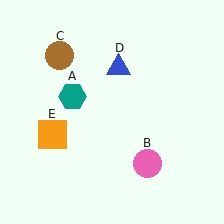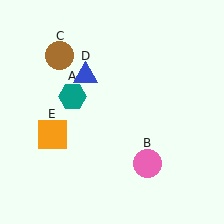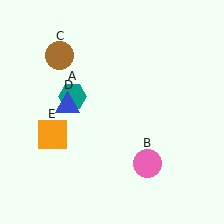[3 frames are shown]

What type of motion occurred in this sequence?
The blue triangle (object D) rotated counterclockwise around the center of the scene.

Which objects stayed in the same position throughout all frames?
Teal hexagon (object A) and pink circle (object B) and brown circle (object C) and orange square (object E) remained stationary.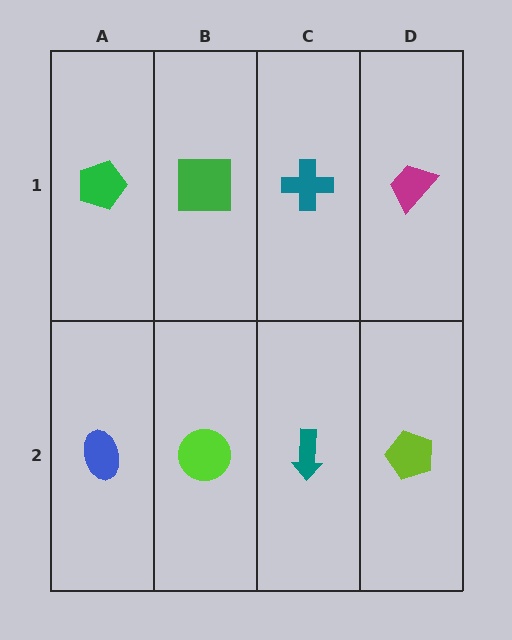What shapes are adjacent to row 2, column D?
A magenta trapezoid (row 1, column D), a teal arrow (row 2, column C).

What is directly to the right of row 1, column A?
A green square.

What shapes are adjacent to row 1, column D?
A lime pentagon (row 2, column D), a teal cross (row 1, column C).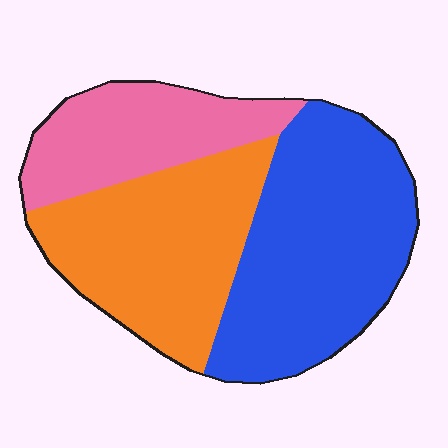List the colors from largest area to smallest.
From largest to smallest: blue, orange, pink.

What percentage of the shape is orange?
Orange covers 35% of the shape.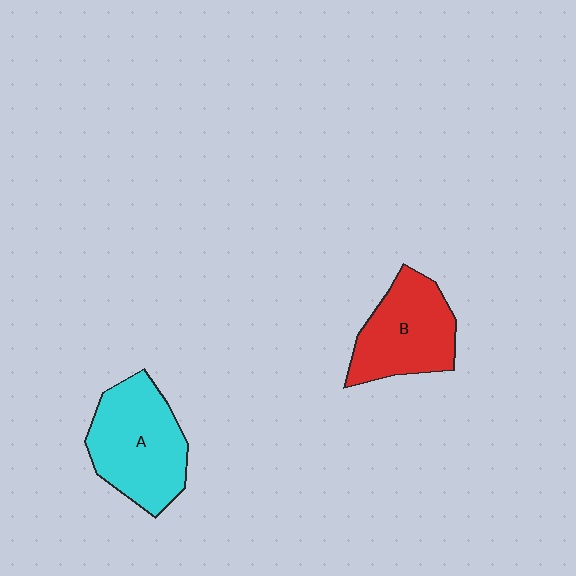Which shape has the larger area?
Shape A (cyan).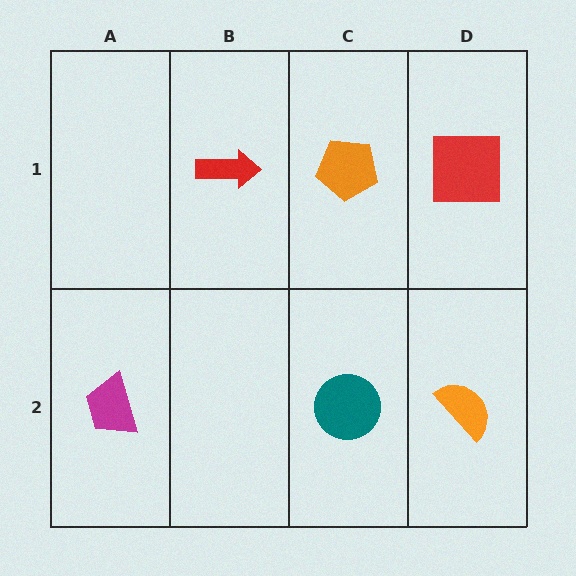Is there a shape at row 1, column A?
No, that cell is empty.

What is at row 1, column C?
An orange pentagon.